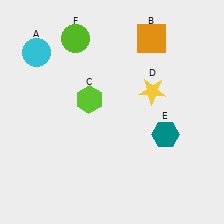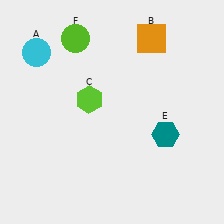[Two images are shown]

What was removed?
The yellow star (D) was removed in Image 2.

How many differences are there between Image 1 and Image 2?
There is 1 difference between the two images.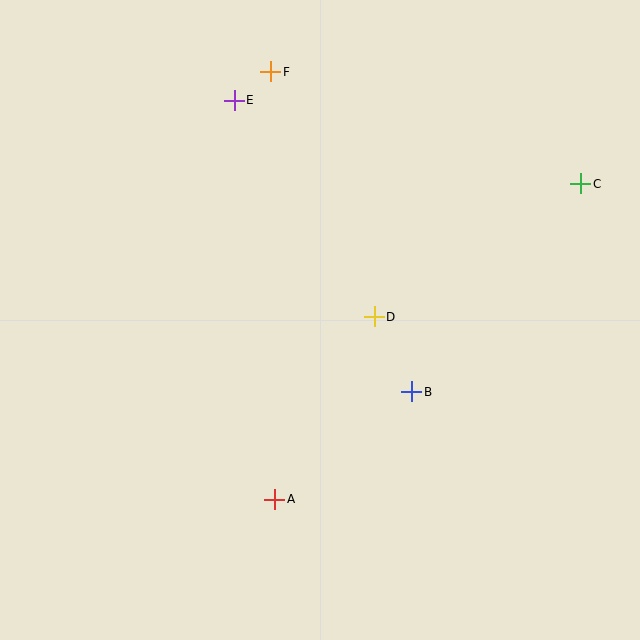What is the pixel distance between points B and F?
The distance between B and F is 350 pixels.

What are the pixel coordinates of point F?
Point F is at (271, 72).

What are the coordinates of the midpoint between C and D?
The midpoint between C and D is at (478, 250).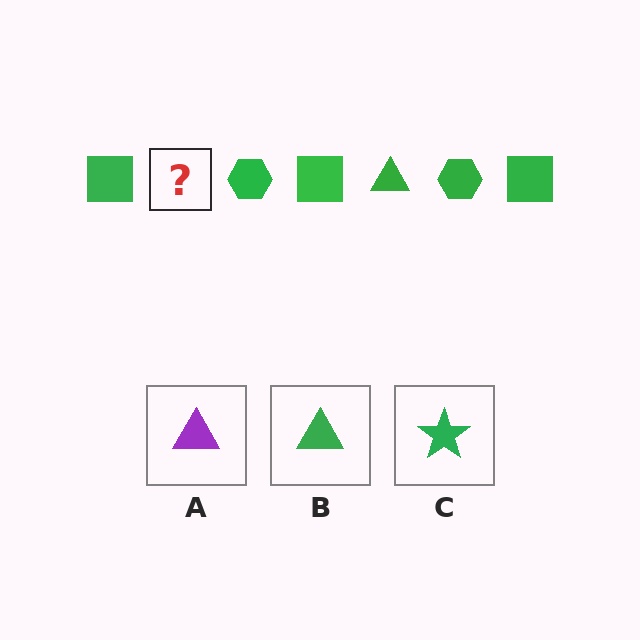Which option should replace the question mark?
Option B.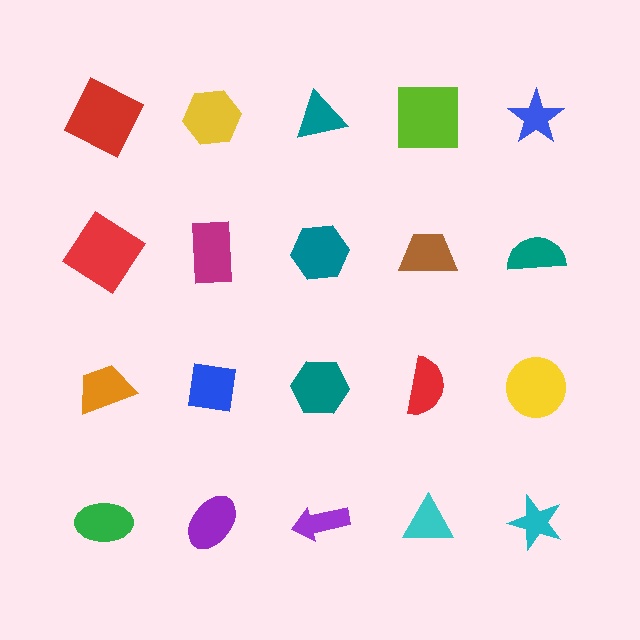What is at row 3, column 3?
A teal hexagon.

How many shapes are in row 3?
5 shapes.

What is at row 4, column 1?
A green ellipse.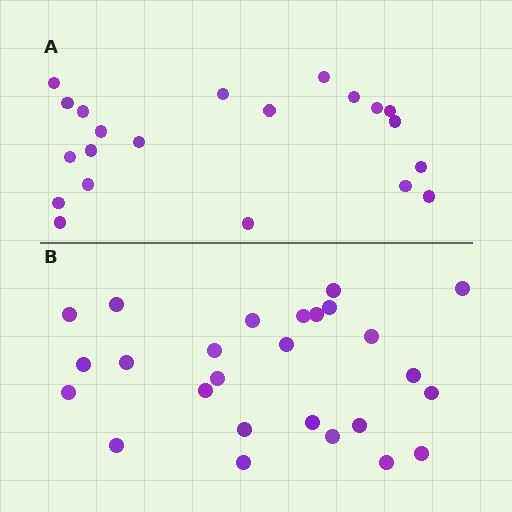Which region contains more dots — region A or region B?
Region B (the bottom region) has more dots.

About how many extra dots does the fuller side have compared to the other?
Region B has about 5 more dots than region A.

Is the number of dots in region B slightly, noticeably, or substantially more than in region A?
Region B has only slightly more — the two regions are fairly close. The ratio is roughly 1.2 to 1.